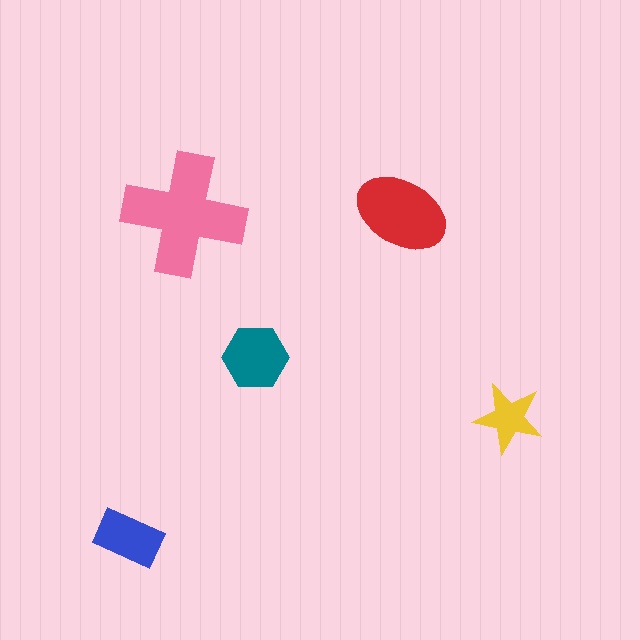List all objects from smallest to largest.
The yellow star, the blue rectangle, the teal hexagon, the red ellipse, the pink cross.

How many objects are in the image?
There are 5 objects in the image.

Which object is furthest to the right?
The yellow star is rightmost.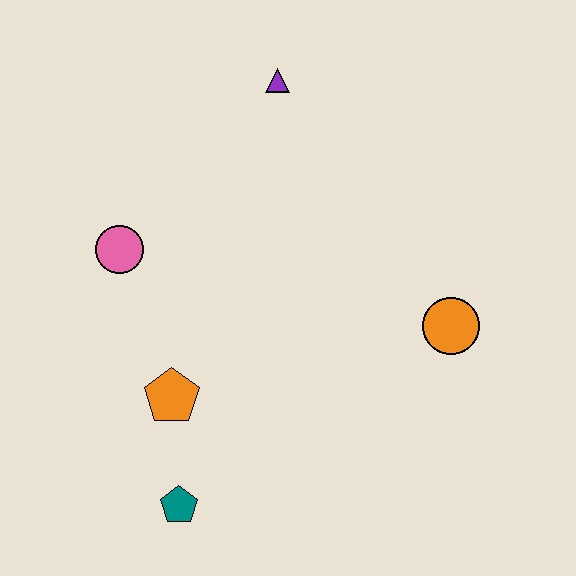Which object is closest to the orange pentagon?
The teal pentagon is closest to the orange pentagon.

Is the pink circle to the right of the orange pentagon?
No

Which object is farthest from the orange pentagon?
The purple triangle is farthest from the orange pentagon.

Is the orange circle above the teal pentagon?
Yes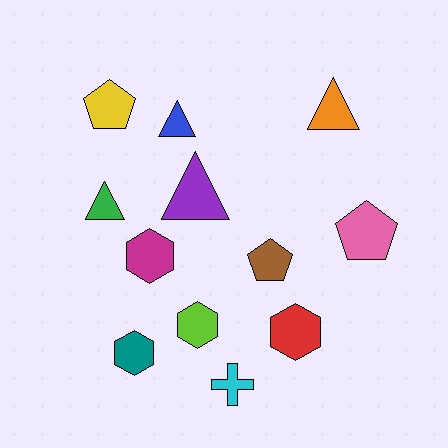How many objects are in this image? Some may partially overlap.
There are 12 objects.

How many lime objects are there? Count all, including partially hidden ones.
There is 1 lime object.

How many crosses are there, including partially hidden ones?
There is 1 cross.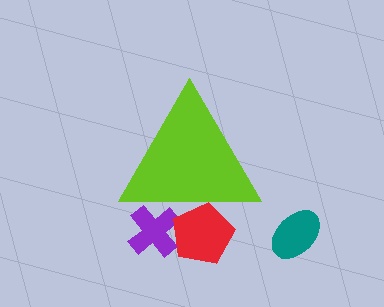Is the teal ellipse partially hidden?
No, the teal ellipse is fully visible.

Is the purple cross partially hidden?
Yes, the purple cross is partially hidden behind the lime triangle.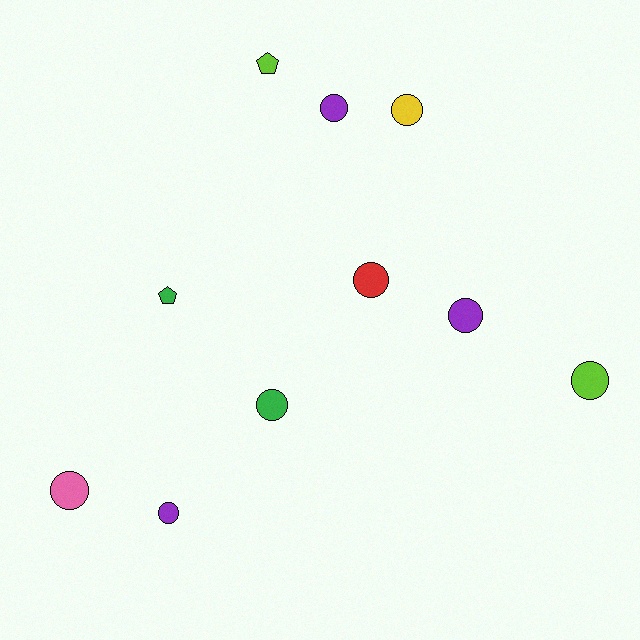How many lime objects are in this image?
There are 2 lime objects.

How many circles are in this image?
There are 8 circles.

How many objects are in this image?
There are 10 objects.